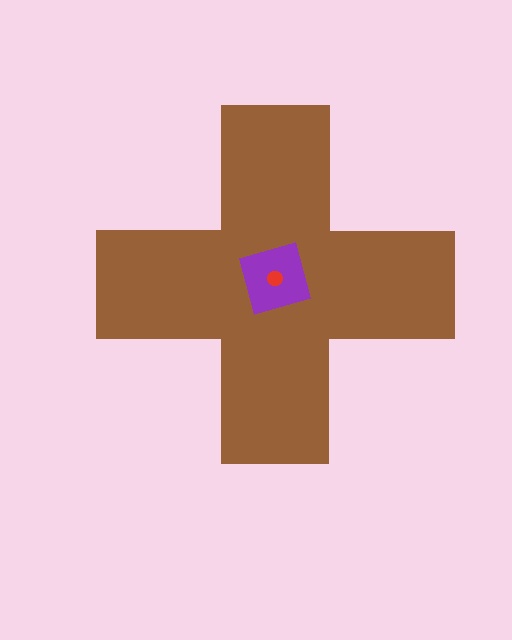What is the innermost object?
The red circle.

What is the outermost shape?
The brown cross.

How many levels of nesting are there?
3.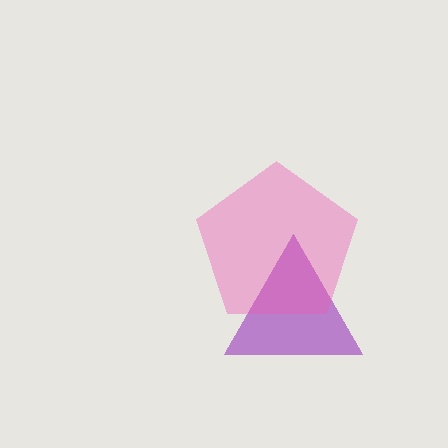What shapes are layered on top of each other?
The layered shapes are: a purple triangle, a pink pentagon.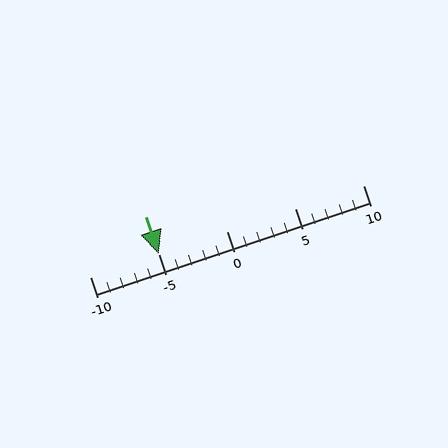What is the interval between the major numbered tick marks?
The major tick marks are spaced 5 units apart.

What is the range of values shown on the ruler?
The ruler shows values from -10 to 10.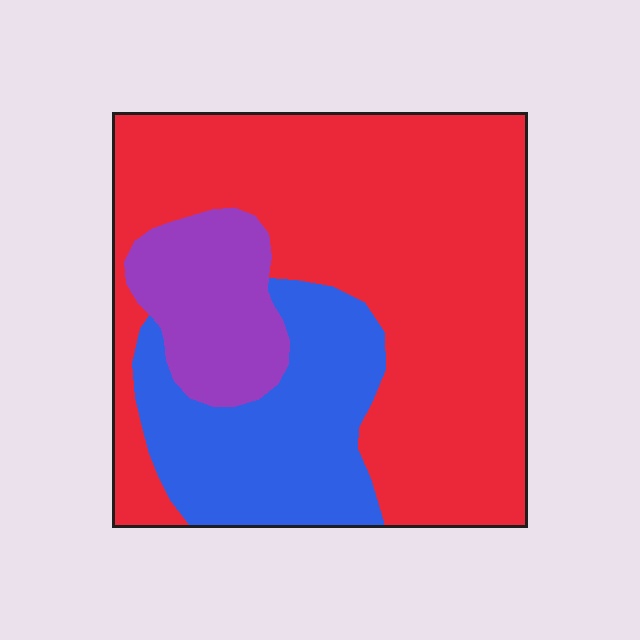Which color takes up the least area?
Purple, at roughly 15%.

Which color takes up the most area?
Red, at roughly 65%.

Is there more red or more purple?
Red.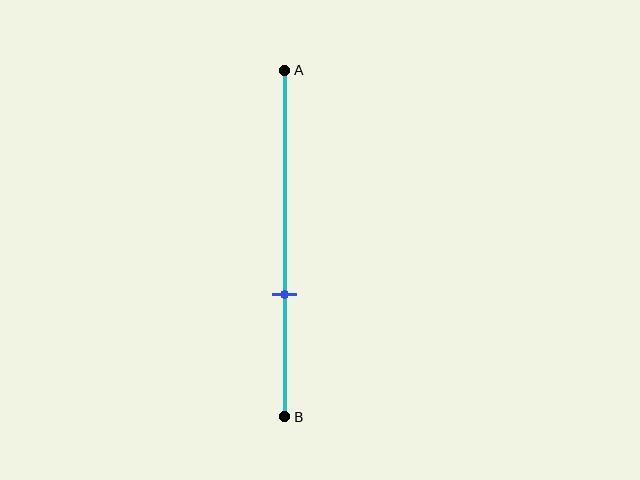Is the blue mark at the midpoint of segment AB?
No, the mark is at about 65% from A, not at the 50% midpoint.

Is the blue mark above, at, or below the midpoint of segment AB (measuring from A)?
The blue mark is below the midpoint of segment AB.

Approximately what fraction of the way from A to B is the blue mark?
The blue mark is approximately 65% of the way from A to B.